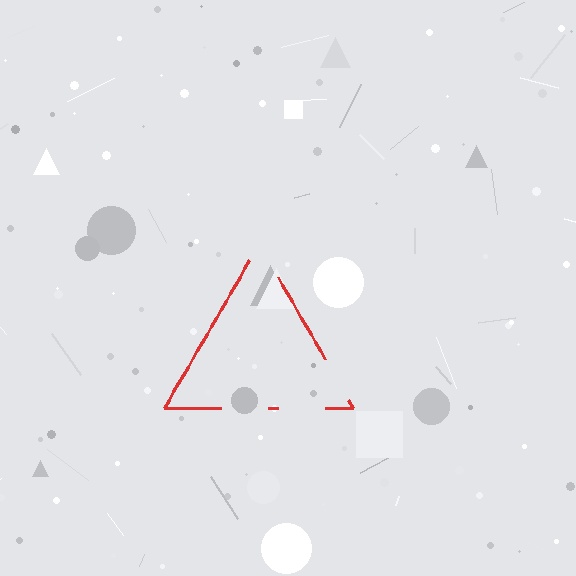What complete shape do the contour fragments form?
The contour fragments form a triangle.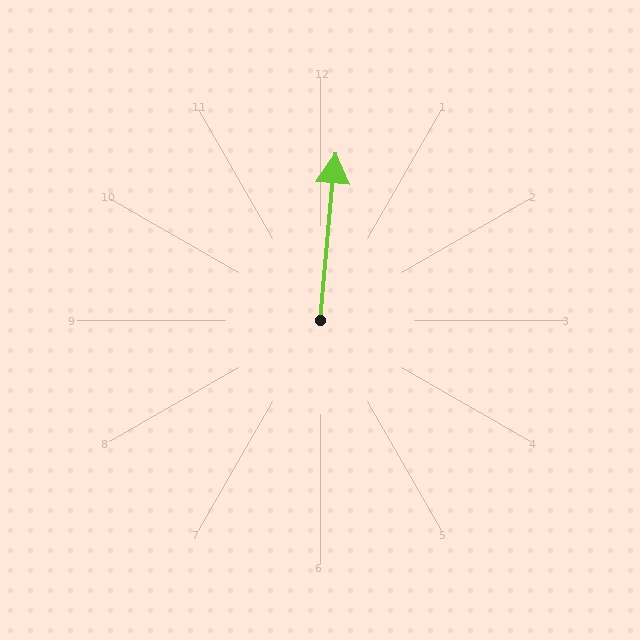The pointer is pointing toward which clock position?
Roughly 12 o'clock.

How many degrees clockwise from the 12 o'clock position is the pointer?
Approximately 5 degrees.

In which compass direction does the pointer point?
North.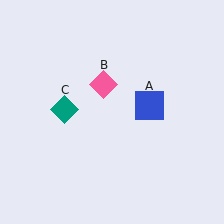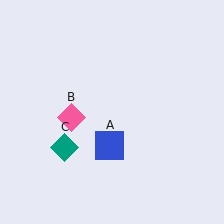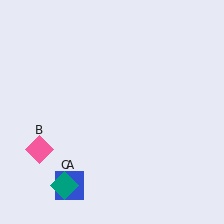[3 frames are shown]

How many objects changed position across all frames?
3 objects changed position: blue square (object A), pink diamond (object B), teal diamond (object C).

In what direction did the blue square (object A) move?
The blue square (object A) moved down and to the left.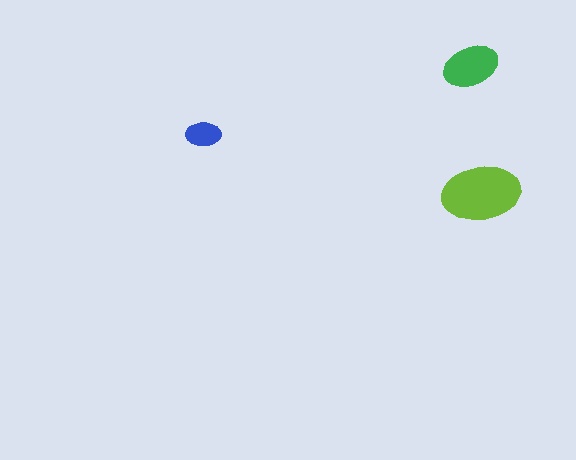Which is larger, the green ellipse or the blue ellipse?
The green one.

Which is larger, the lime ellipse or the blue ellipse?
The lime one.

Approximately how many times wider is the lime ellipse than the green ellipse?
About 1.5 times wider.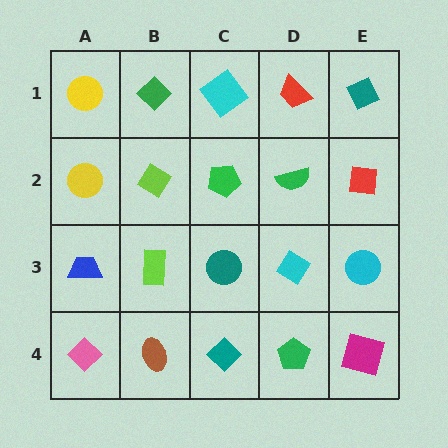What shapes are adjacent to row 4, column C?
A teal circle (row 3, column C), a brown ellipse (row 4, column B), a green pentagon (row 4, column D).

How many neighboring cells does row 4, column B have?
3.